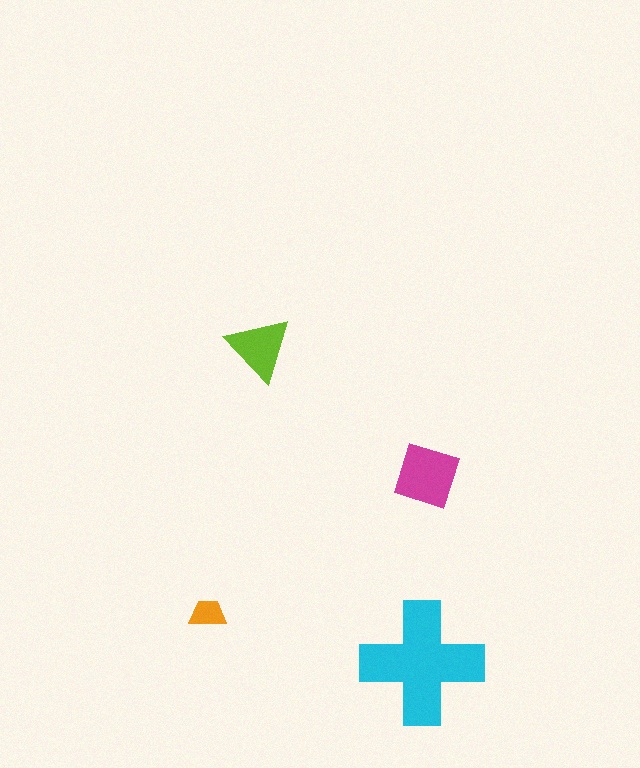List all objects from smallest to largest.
The orange trapezoid, the lime triangle, the magenta diamond, the cyan cross.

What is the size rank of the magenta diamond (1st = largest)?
2nd.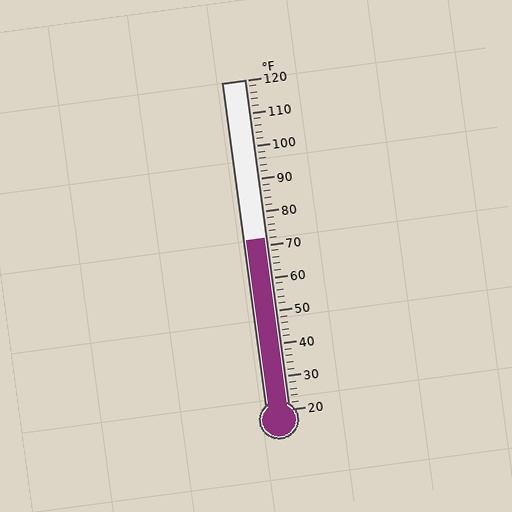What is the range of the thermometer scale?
The thermometer scale ranges from 20°F to 120°F.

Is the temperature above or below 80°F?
The temperature is below 80°F.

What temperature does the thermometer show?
The thermometer shows approximately 72°F.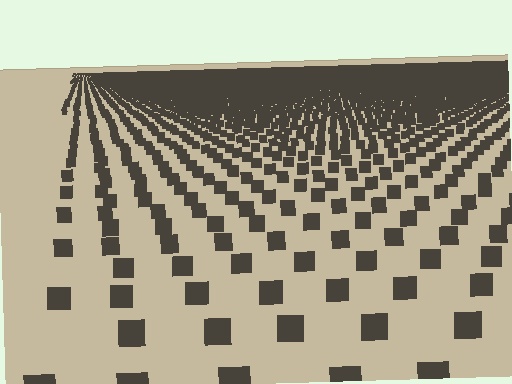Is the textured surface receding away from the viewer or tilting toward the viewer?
The surface is receding away from the viewer. Texture elements get smaller and denser toward the top.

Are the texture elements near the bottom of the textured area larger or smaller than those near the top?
Larger. Near the bottom, elements are closer to the viewer and appear at a bigger on-screen size.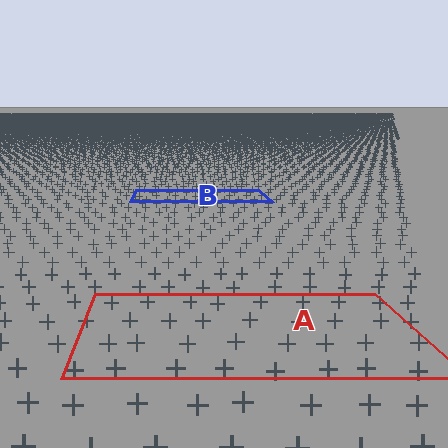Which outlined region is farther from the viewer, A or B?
Region B is farther from the viewer — the texture elements inside it appear smaller and more densely packed.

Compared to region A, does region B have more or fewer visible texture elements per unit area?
Region B has more texture elements per unit area — they are packed more densely because it is farther away.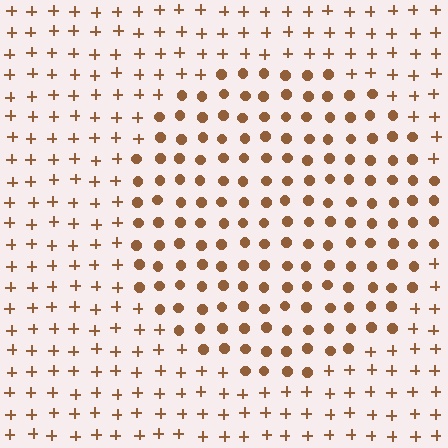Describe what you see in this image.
The image is filled with small brown elements arranged in a uniform grid. A circle-shaped region contains circles, while the surrounding area contains plus signs. The boundary is defined purely by the change in element shape.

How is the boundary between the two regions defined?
The boundary is defined by a change in element shape: circles inside vs. plus signs outside. All elements share the same color and spacing.